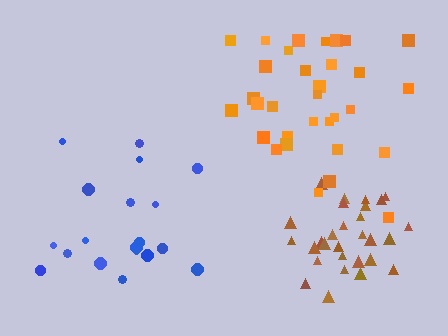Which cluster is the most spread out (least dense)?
Blue.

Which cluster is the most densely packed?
Brown.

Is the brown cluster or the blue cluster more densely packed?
Brown.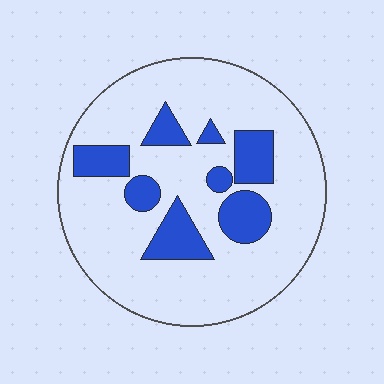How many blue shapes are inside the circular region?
8.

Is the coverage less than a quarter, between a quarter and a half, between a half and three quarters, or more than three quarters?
Less than a quarter.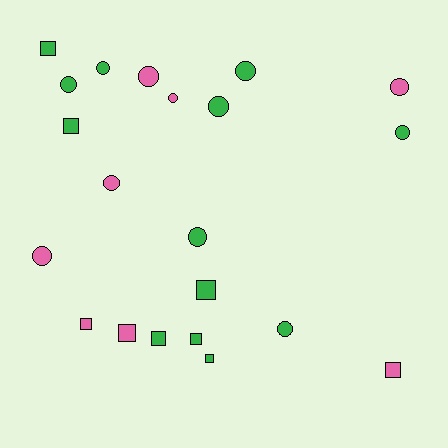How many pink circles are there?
There are 5 pink circles.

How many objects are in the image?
There are 21 objects.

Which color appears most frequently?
Green, with 13 objects.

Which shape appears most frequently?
Circle, with 12 objects.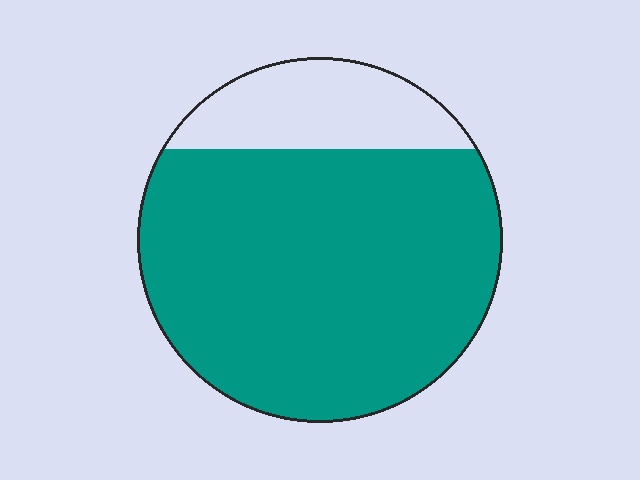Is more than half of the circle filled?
Yes.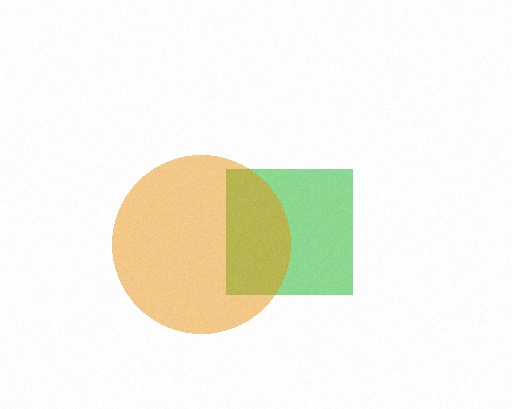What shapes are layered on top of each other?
The layered shapes are: a green square, an orange circle.